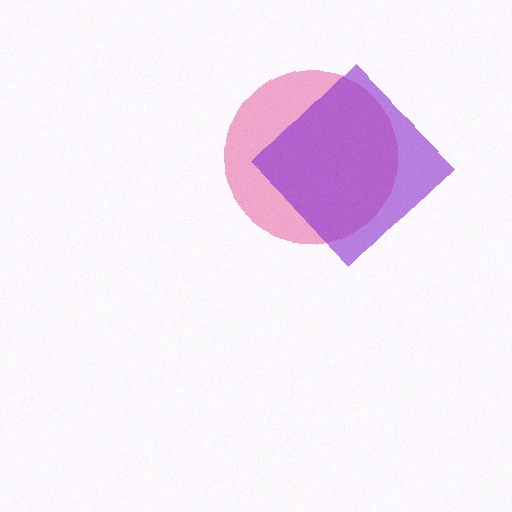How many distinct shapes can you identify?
There are 2 distinct shapes: a pink circle, a purple diamond.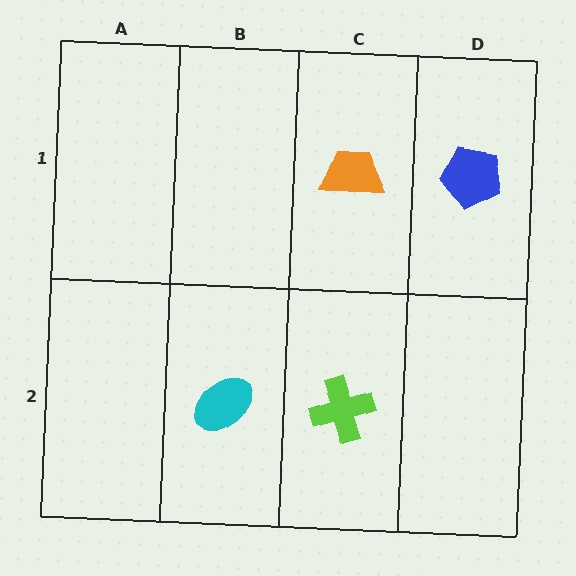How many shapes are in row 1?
2 shapes.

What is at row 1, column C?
An orange trapezoid.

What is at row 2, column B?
A cyan ellipse.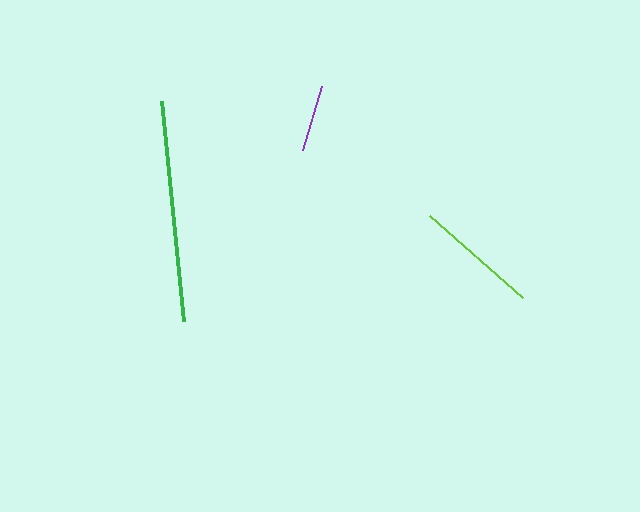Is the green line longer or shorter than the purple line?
The green line is longer than the purple line.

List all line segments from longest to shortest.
From longest to shortest: green, lime, purple.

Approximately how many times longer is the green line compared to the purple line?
The green line is approximately 3.3 times the length of the purple line.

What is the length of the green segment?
The green segment is approximately 221 pixels long.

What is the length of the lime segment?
The lime segment is approximately 123 pixels long.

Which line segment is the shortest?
The purple line is the shortest at approximately 66 pixels.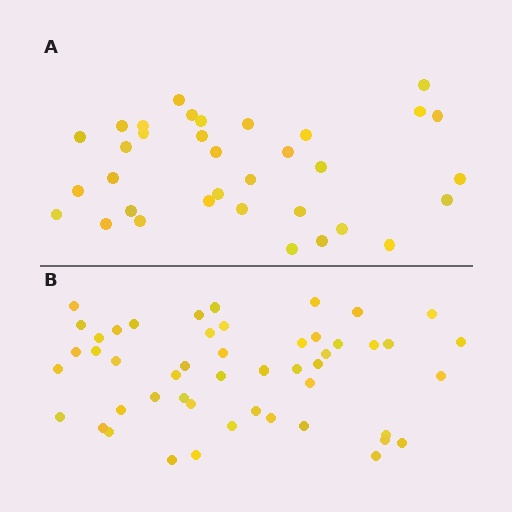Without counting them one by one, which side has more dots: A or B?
Region B (the bottom region) has more dots.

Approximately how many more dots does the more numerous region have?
Region B has approximately 15 more dots than region A.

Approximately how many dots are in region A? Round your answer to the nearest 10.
About 30 dots. (The exact count is 34, which rounds to 30.)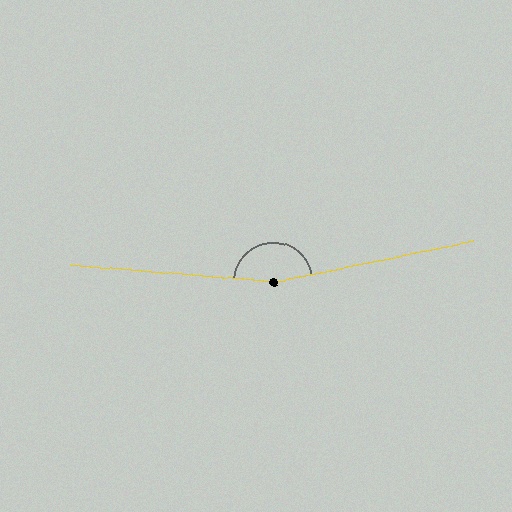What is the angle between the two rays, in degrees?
Approximately 164 degrees.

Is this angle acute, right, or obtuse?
It is obtuse.